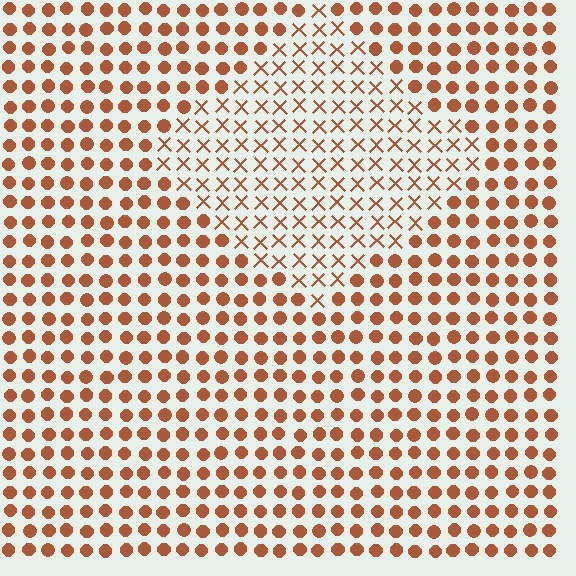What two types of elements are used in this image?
The image uses X marks inside the diamond region and circles outside it.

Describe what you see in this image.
The image is filled with small brown elements arranged in a uniform grid. A diamond-shaped region contains X marks, while the surrounding area contains circles. The boundary is defined purely by the change in element shape.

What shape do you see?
I see a diamond.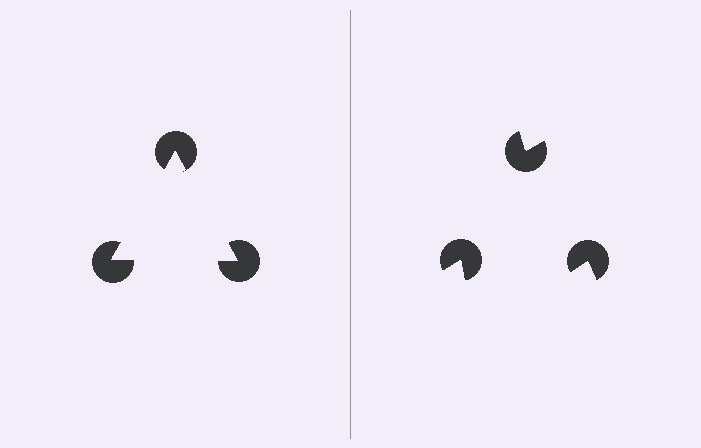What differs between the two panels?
The pac-man discs are positioned identically on both sides; only the wedge orientations differ. On the left they align to a triangle; on the right they are misaligned.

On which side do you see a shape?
An illusory triangle appears on the left side. On the right side the wedge cuts are rotated, so no coherent shape forms.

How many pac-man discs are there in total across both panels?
6 — 3 on each side.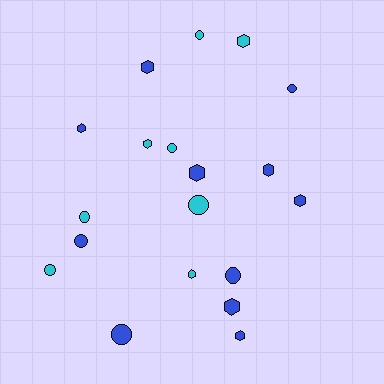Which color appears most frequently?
Blue, with 11 objects.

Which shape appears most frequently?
Hexagon, with 10 objects.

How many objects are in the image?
There are 19 objects.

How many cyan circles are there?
There are 5 cyan circles.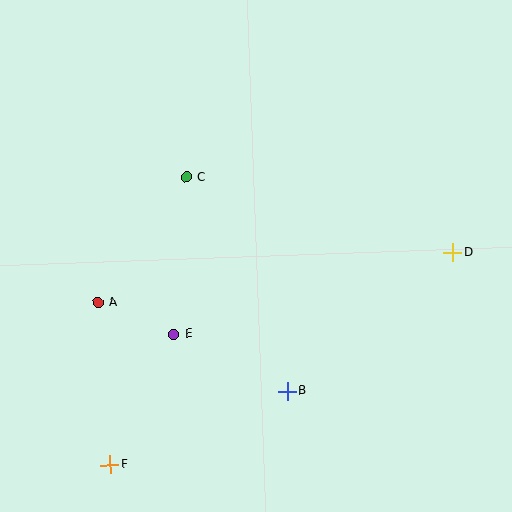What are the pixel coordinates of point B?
Point B is at (287, 391).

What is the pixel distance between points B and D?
The distance between B and D is 216 pixels.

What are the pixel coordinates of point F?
Point F is at (110, 465).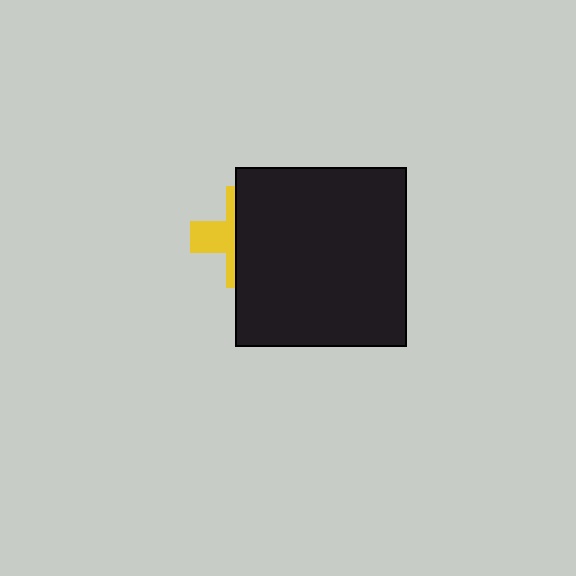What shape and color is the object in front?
The object in front is a black rectangle.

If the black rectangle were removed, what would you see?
You would see the complete yellow cross.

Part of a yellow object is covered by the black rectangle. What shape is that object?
It is a cross.